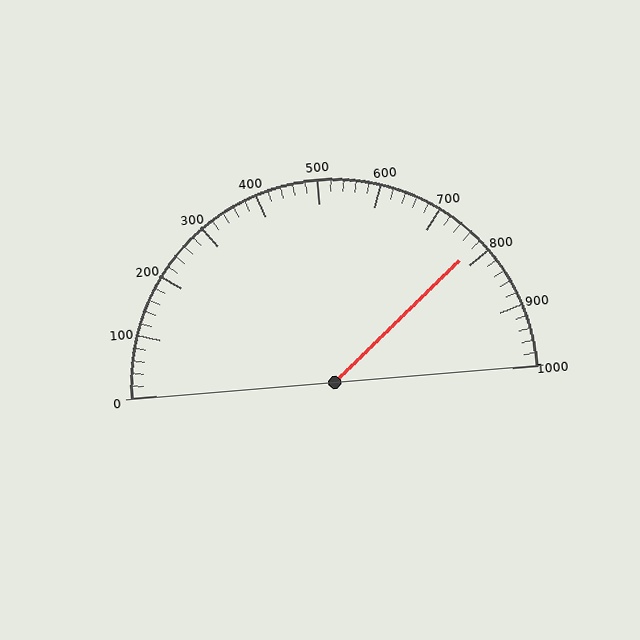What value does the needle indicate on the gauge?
The needle indicates approximately 780.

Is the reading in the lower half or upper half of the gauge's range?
The reading is in the upper half of the range (0 to 1000).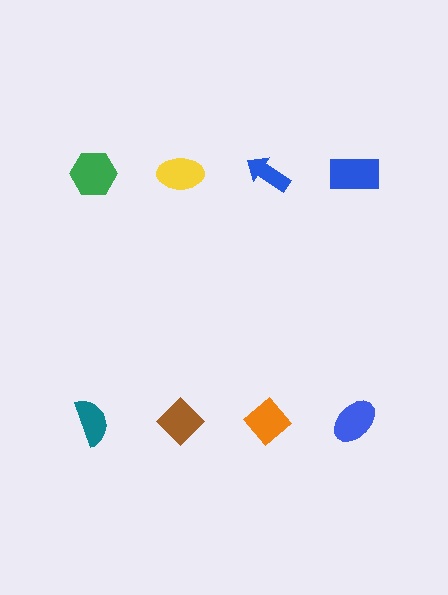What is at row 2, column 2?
A brown diamond.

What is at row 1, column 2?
A yellow ellipse.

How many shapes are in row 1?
4 shapes.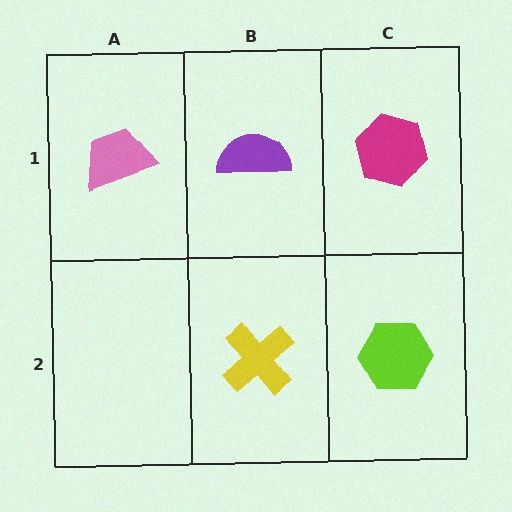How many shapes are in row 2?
2 shapes.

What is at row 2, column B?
A yellow cross.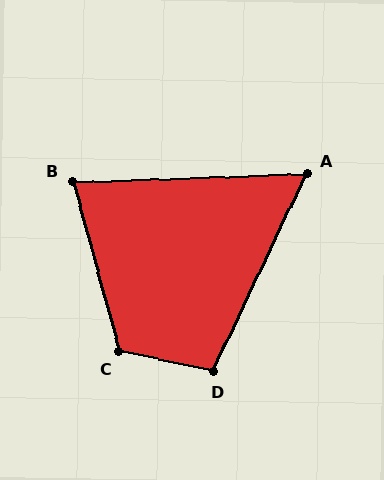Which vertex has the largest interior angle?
C, at approximately 117 degrees.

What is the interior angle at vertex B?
Approximately 77 degrees (acute).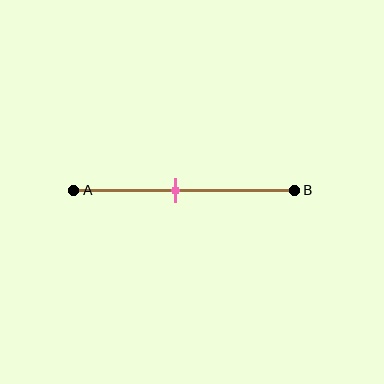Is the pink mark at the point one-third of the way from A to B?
No, the mark is at about 45% from A, not at the 33% one-third point.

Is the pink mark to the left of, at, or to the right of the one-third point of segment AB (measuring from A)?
The pink mark is to the right of the one-third point of segment AB.